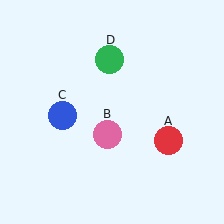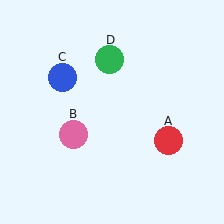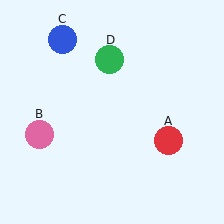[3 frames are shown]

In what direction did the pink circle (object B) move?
The pink circle (object B) moved left.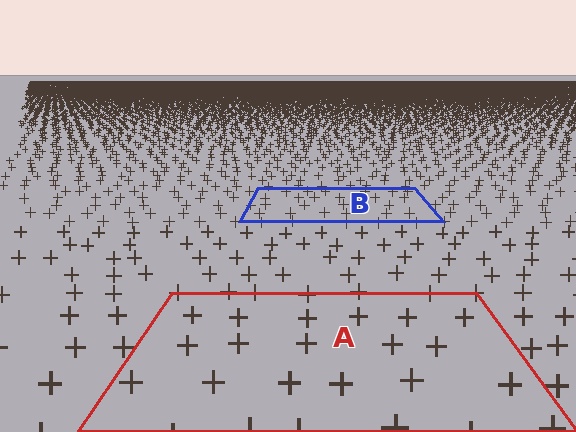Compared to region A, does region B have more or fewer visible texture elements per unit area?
Region B has more texture elements per unit area — they are packed more densely because it is farther away.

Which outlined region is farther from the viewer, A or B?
Region B is farther from the viewer — the texture elements inside it appear smaller and more densely packed.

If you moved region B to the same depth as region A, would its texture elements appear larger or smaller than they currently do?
They would appear larger. At a closer depth, the same texture elements are projected at a bigger on-screen size.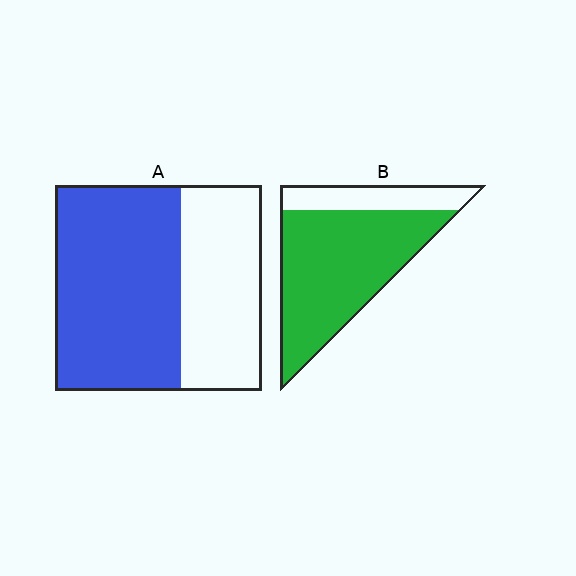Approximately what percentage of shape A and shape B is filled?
A is approximately 60% and B is approximately 75%.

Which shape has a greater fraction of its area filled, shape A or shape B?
Shape B.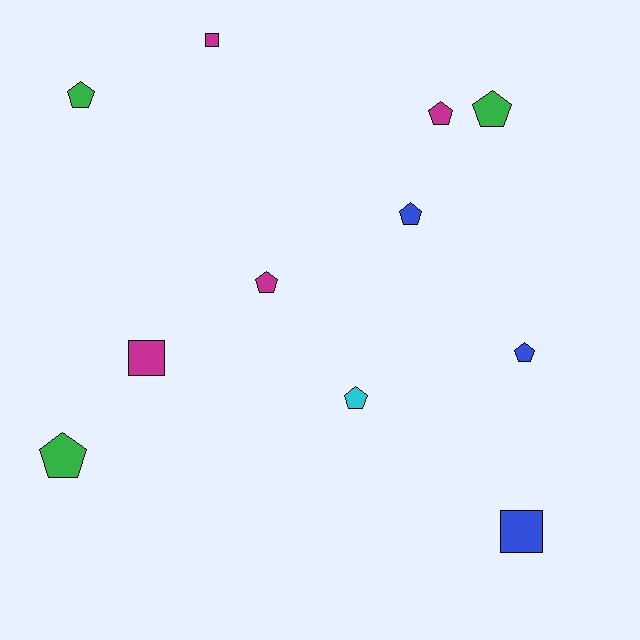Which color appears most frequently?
Magenta, with 4 objects.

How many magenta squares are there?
There are 2 magenta squares.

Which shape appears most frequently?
Pentagon, with 8 objects.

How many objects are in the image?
There are 11 objects.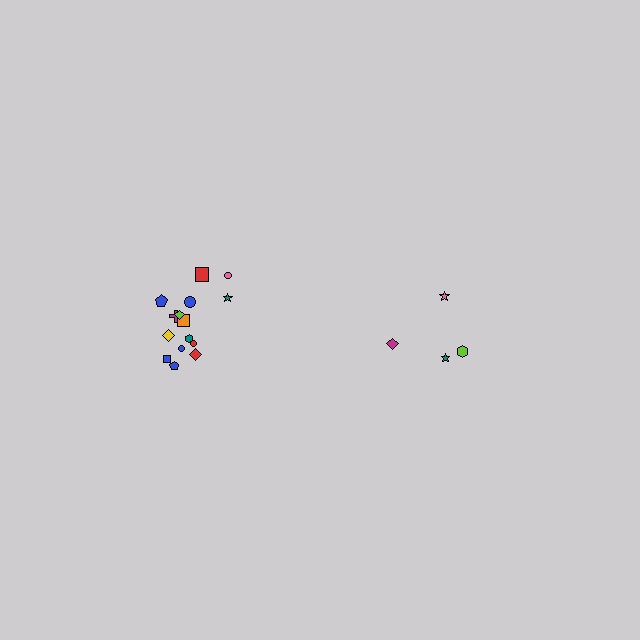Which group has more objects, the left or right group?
The left group.